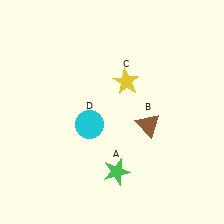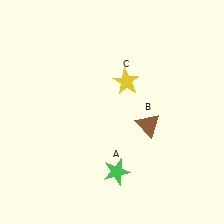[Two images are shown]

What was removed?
The cyan circle (D) was removed in Image 2.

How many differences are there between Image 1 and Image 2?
There is 1 difference between the two images.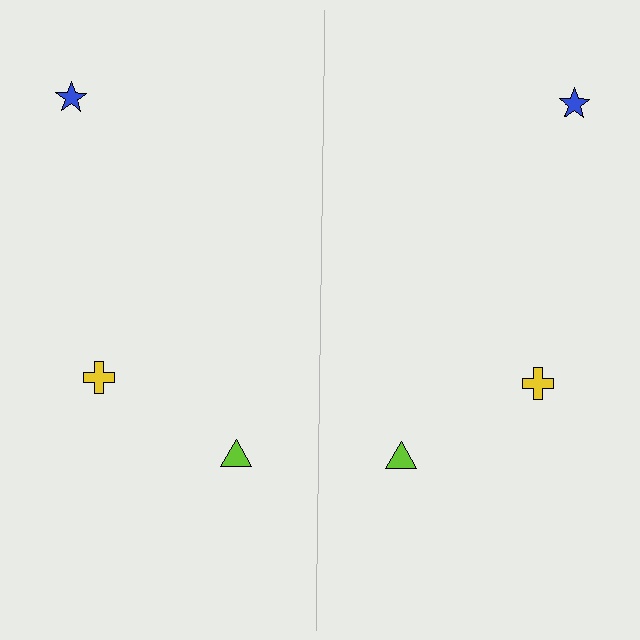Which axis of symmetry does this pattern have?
The pattern has a vertical axis of symmetry running through the center of the image.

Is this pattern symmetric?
Yes, this pattern has bilateral (reflection) symmetry.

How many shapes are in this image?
There are 6 shapes in this image.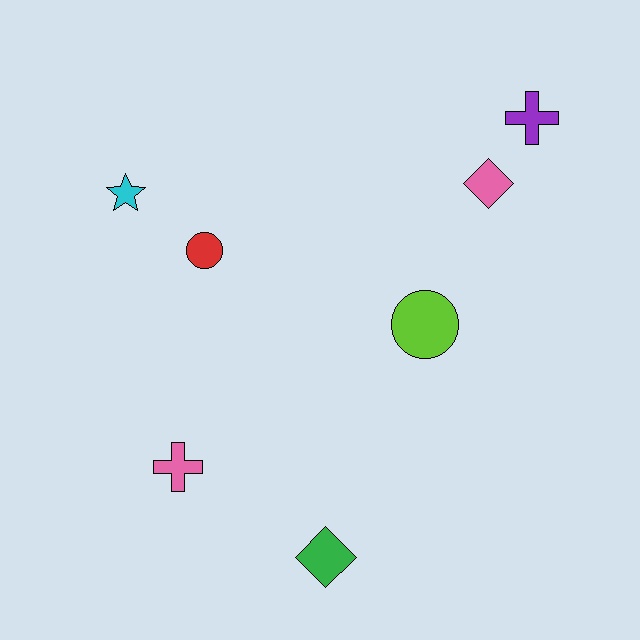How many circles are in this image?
There are 2 circles.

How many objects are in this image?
There are 7 objects.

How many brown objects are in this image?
There are no brown objects.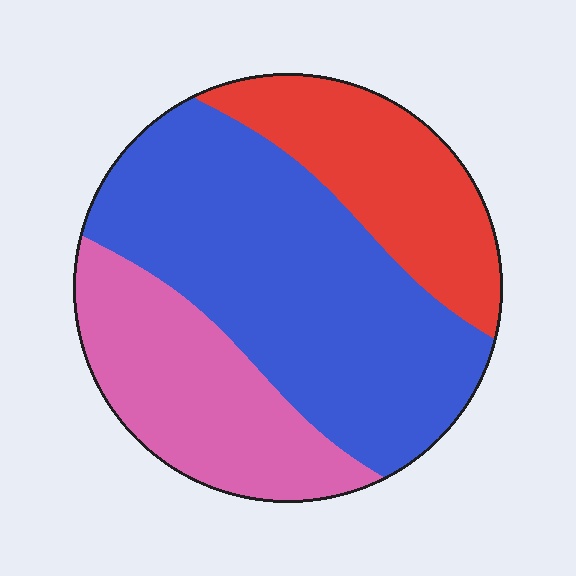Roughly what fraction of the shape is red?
Red covers 23% of the shape.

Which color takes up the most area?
Blue, at roughly 50%.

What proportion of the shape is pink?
Pink covers roughly 25% of the shape.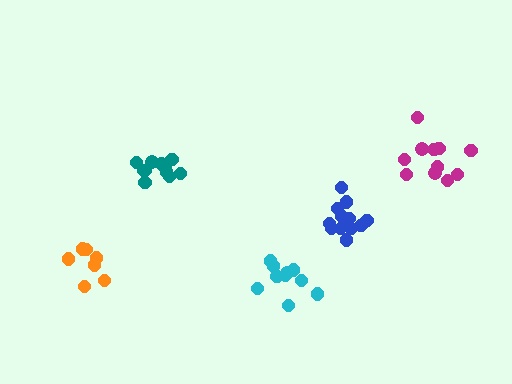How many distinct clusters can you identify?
There are 5 distinct clusters.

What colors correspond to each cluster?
The clusters are colored: cyan, orange, blue, teal, magenta.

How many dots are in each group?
Group 1: 10 dots, Group 2: 7 dots, Group 3: 13 dots, Group 4: 11 dots, Group 5: 11 dots (52 total).